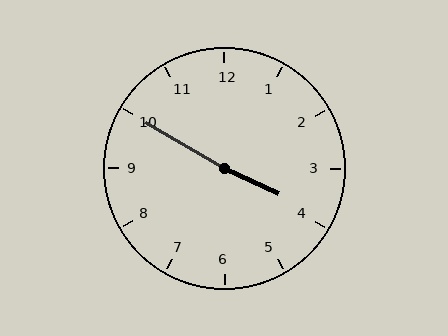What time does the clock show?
3:50.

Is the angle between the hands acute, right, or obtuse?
It is obtuse.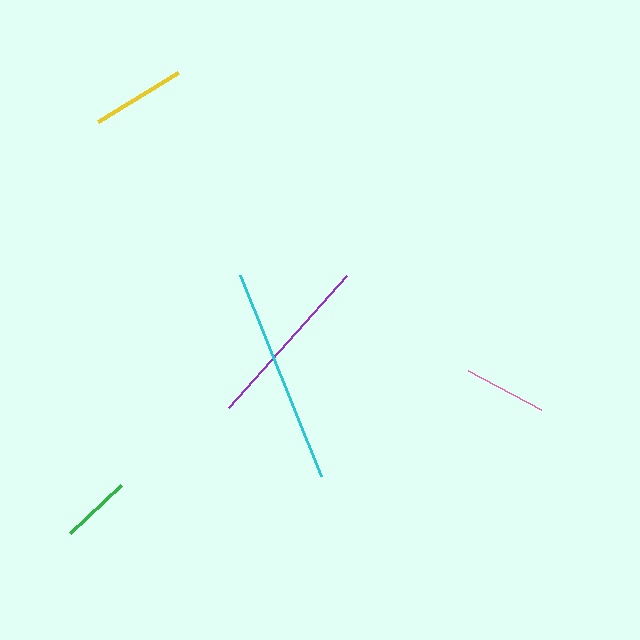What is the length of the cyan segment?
The cyan segment is approximately 217 pixels long.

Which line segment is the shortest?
The green line is the shortest at approximately 70 pixels.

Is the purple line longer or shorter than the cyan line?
The cyan line is longer than the purple line.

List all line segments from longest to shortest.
From longest to shortest: cyan, purple, yellow, pink, green.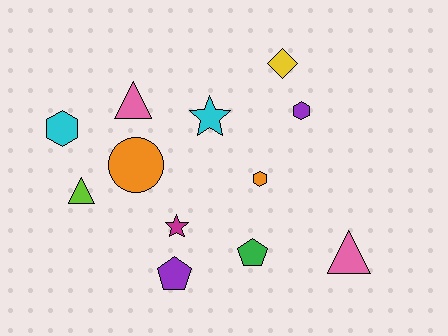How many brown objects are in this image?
There are no brown objects.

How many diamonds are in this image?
There is 1 diamond.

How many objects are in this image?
There are 12 objects.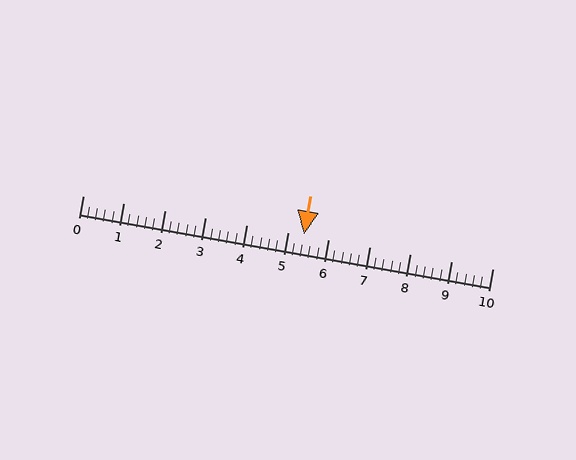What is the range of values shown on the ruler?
The ruler shows values from 0 to 10.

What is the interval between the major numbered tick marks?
The major tick marks are spaced 1 units apart.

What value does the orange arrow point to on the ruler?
The orange arrow points to approximately 5.4.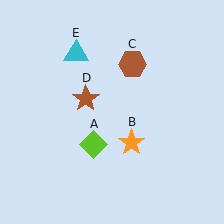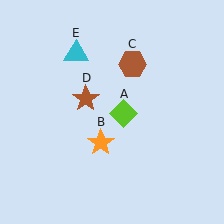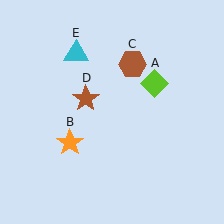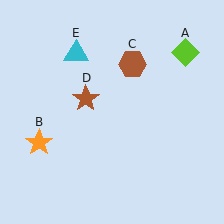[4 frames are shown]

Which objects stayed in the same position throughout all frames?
Brown hexagon (object C) and brown star (object D) and cyan triangle (object E) remained stationary.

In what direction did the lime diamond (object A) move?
The lime diamond (object A) moved up and to the right.